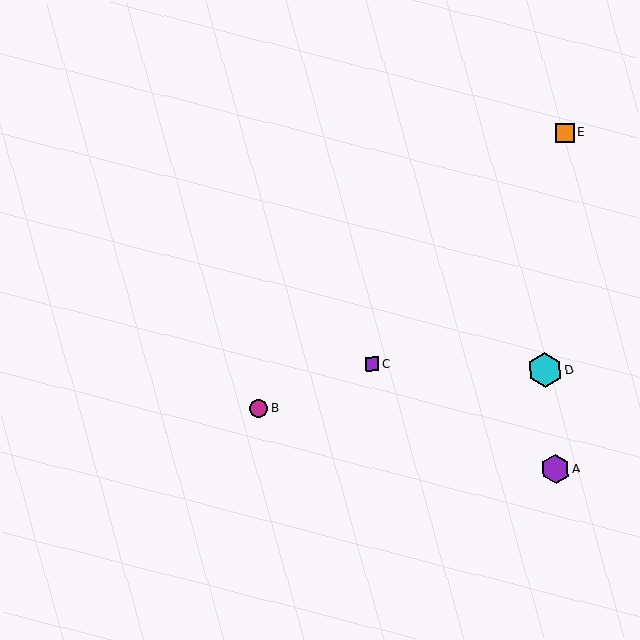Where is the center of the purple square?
The center of the purple square is at (372, 364).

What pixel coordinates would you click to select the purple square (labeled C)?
Click at (372, 364) to select the purple square C.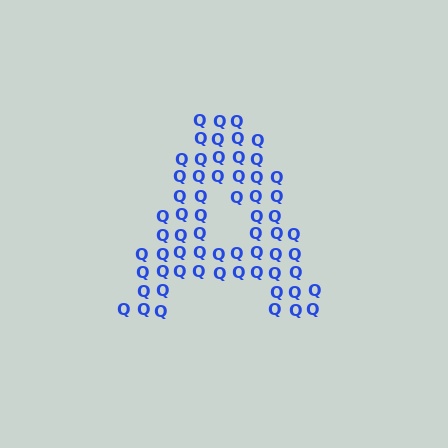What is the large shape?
The large shape is the letter A.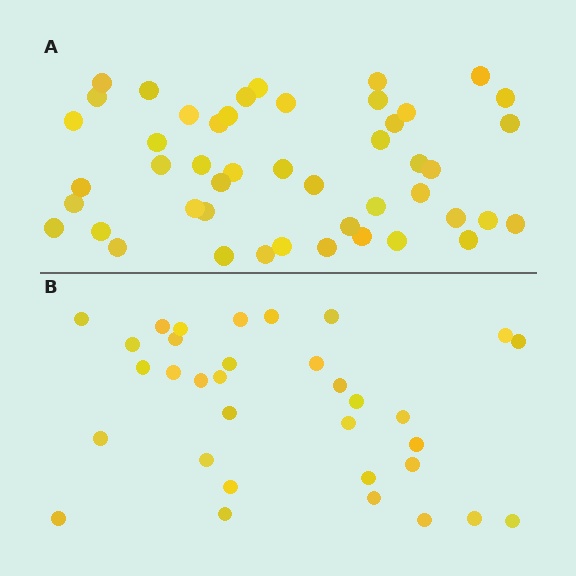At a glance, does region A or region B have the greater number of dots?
Region A (the top region) has more dots.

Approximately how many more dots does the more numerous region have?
Region A has approximately 15 more dots than region B.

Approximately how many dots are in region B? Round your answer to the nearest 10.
About 30 dots. (The exact count is 33, which rounds to 30.)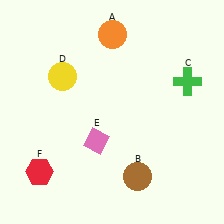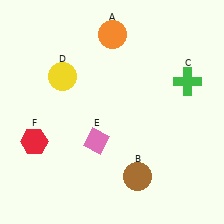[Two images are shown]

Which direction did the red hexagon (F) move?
The red hexagon (F) moved up.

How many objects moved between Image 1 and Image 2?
1 object moved between the two images.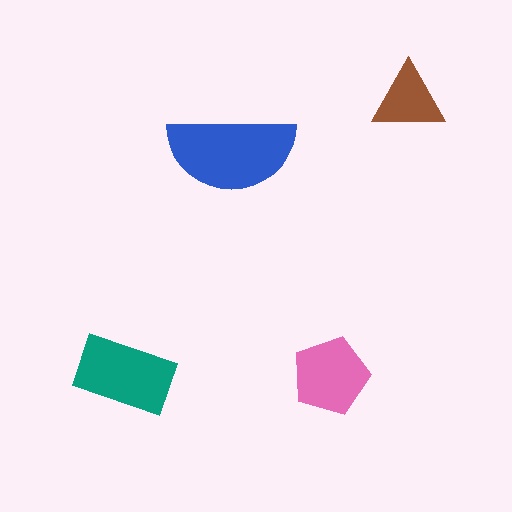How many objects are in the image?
There are 4 objects in the image.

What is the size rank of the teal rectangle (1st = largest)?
2nd.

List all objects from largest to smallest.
The blue semicircle, the teal rectangle, the pink pentagon, the brown triangle.